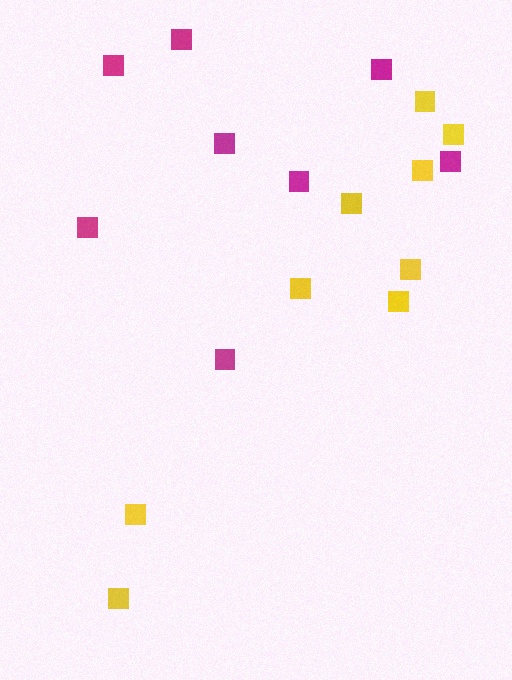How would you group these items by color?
There are 2 groups: one group of magenta squares (8) and one group of yellow squares (9).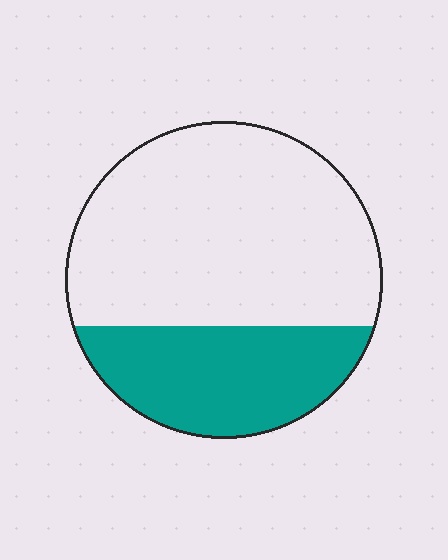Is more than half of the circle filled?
No.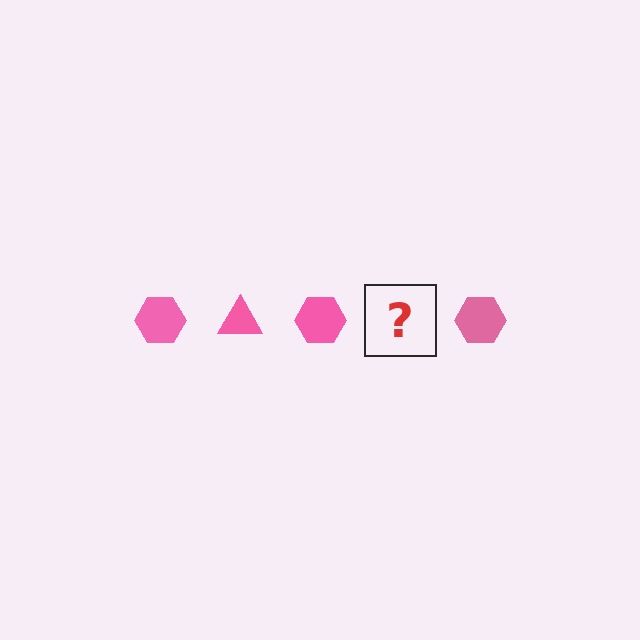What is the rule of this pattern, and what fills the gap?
The rule is that the pattern cycles through hexagon, triangle shapes in pink. The gap should be filled with a pink triangle.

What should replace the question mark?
The question mark should be replaced with a pink triangle.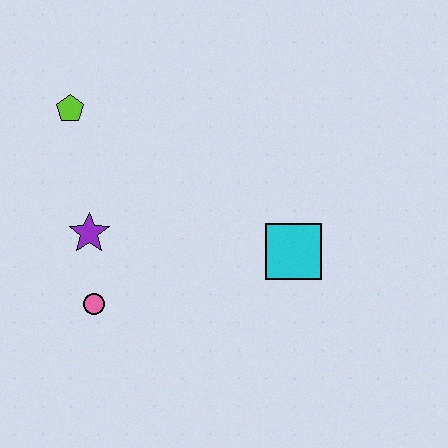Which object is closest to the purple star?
The pink circle is closest to the purple star.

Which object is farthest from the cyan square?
The lime pentagon is farthest from the cyan square.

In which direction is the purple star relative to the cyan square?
The purple star is to the left of the cyan square.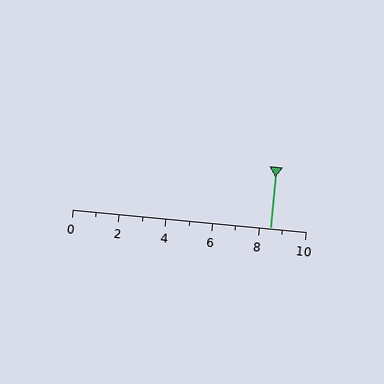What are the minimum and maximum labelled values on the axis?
The axis runs from 0 to 10.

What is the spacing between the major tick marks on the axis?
The major ticks are spaced 2 apart.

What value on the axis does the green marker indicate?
The marker indicates approximately 8.5.